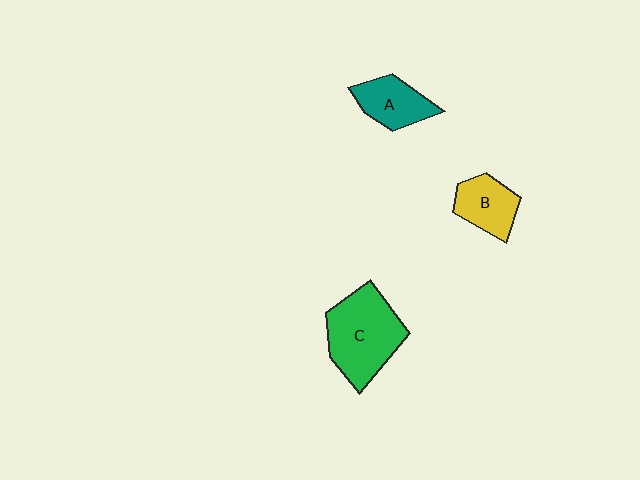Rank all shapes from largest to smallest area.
From largest to smallest: C (green), A (teal), B (yellow).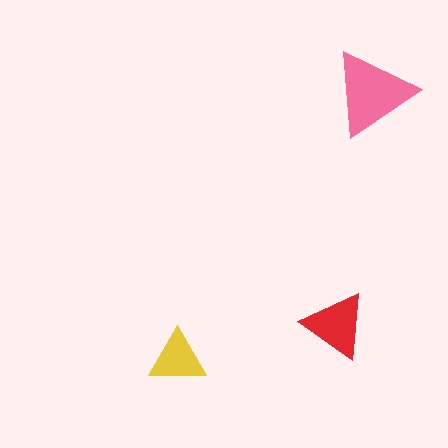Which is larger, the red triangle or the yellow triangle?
The red one.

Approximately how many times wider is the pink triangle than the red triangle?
About 1.5 times wider.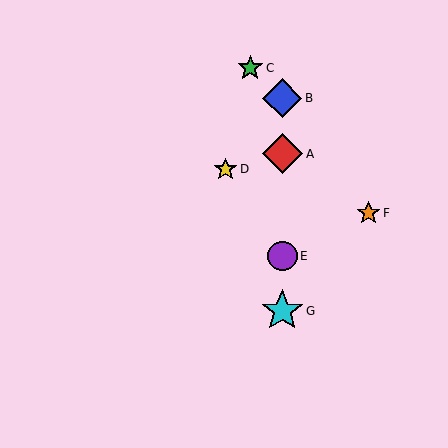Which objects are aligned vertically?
Objects A, B, E, G are aligned vertically.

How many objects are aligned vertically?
4 objects (A, B, E, G) are aligned vertically.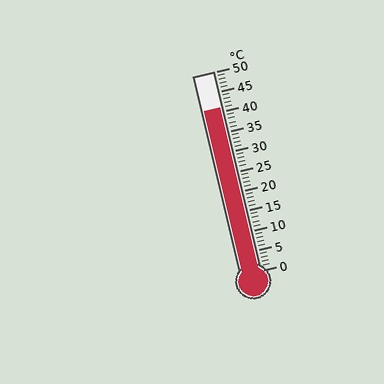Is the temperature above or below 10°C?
The temperature is above 10°C.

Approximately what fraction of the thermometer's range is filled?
The thermometer is filled to approximately 80% of its range.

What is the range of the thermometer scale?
The thermometer scale ranges from 0°C to 50°C.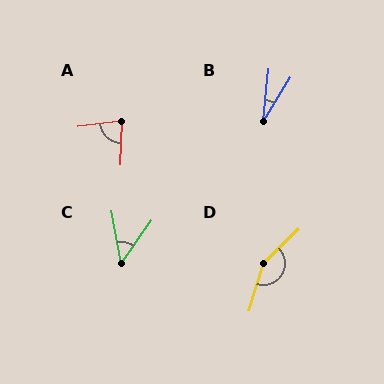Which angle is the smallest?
B, at approximately 26 degrees.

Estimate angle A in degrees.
Approximately 80 degrees.